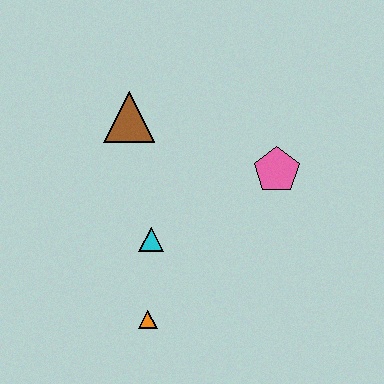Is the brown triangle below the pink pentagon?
No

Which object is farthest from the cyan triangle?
The pink pentagon is farthest from the cyan triangle.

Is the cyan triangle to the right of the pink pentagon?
No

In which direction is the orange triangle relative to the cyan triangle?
The orange triangle is below the cyan triangle.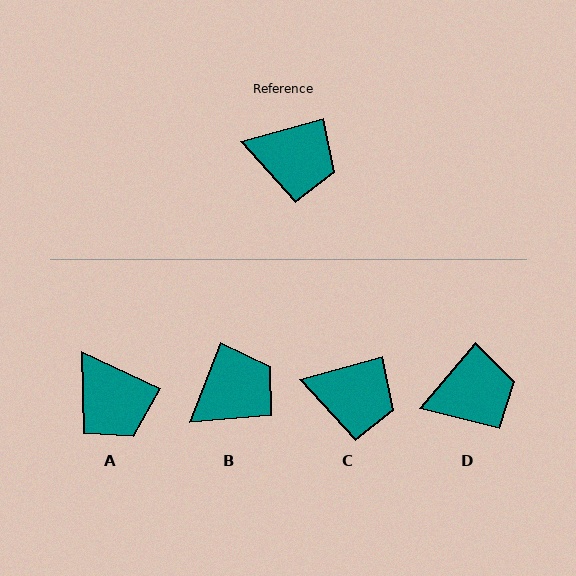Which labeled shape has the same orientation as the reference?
C.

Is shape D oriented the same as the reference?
No, it is off by about 34 degrees.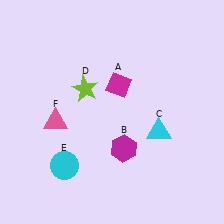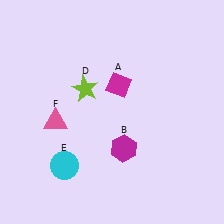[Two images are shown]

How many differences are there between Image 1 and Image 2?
There is 1 difference between the two images.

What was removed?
The cyan triangle (C) was removed in Image 2.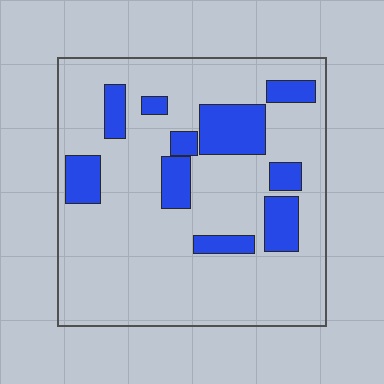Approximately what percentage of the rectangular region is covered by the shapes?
Approximately 20%.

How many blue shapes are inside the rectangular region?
10.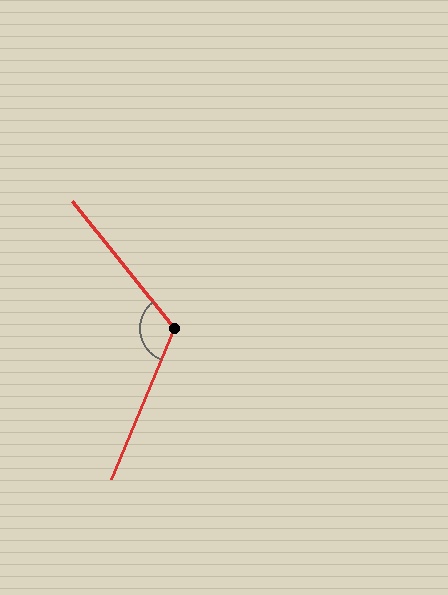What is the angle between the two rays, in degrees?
Approximately 119 degrees.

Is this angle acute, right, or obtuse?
It is obtuse.